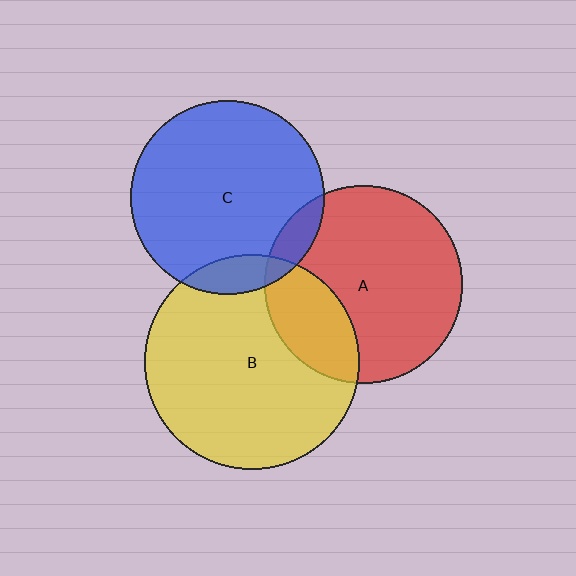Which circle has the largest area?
Circle B (yellow).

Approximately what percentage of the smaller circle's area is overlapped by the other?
Approximately 10%.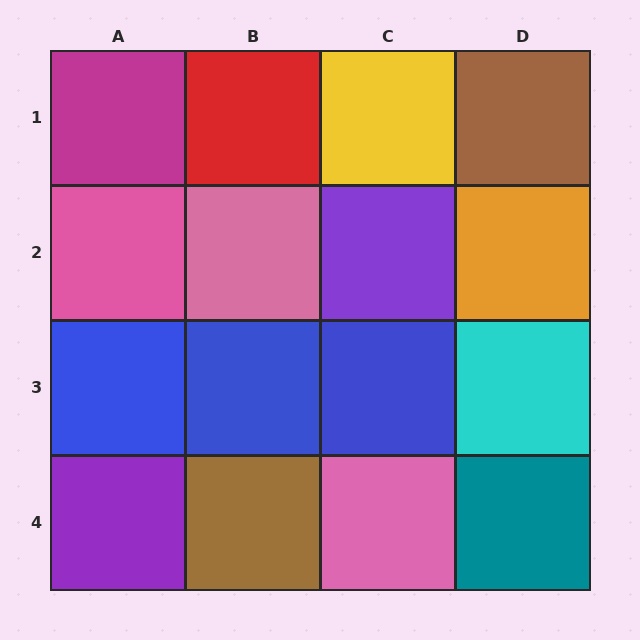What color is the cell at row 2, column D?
Orange.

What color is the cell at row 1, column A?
Magenta.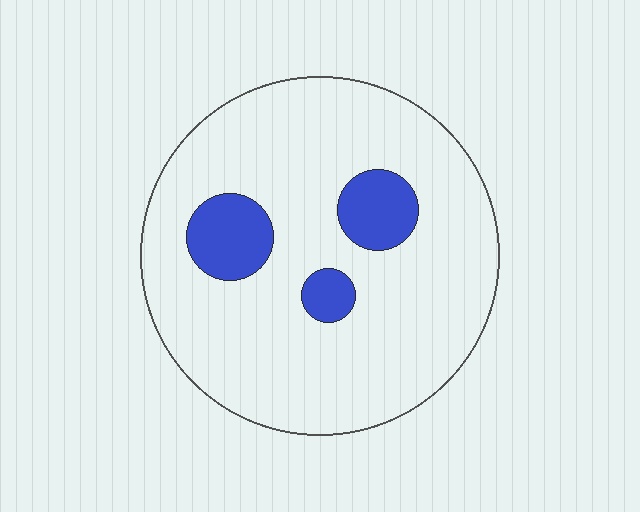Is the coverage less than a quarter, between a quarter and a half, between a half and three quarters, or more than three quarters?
Less than a quarter.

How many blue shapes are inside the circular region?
3.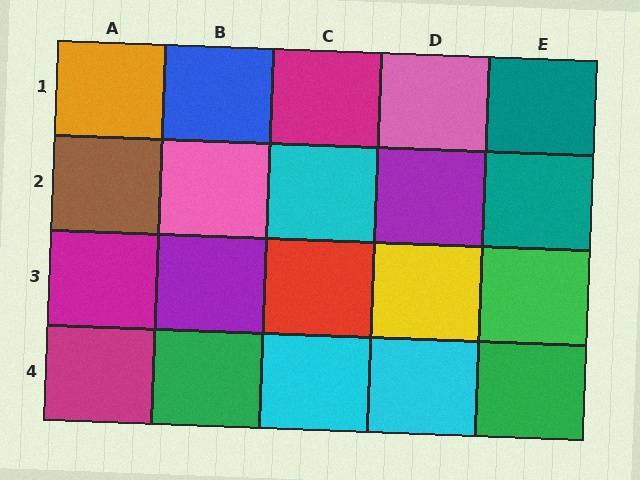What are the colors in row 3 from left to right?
Magenta, purple, red, yellow, green.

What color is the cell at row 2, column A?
Brown.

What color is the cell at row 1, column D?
Pink.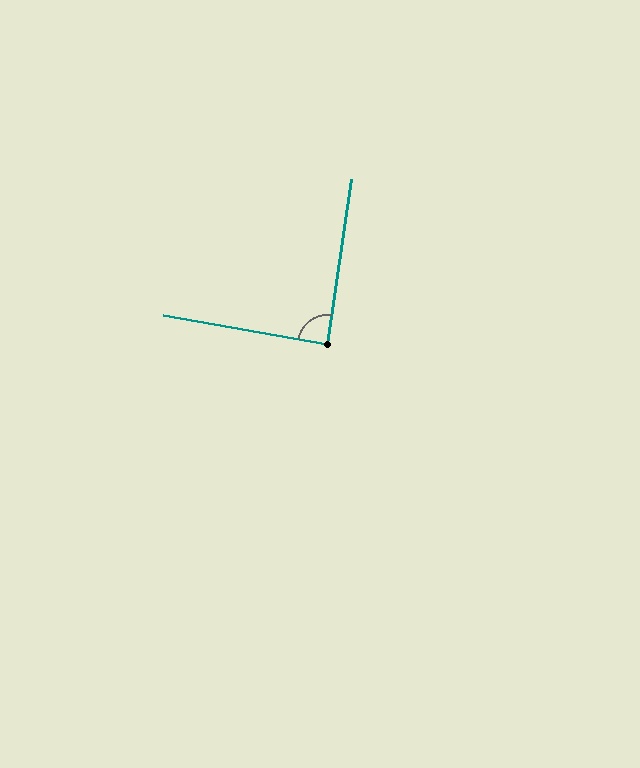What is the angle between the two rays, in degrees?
Approximately 88 degrees.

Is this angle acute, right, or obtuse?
It is approximately a right angle.